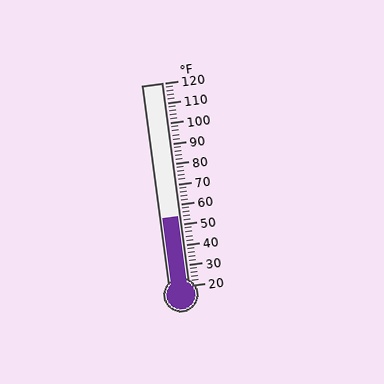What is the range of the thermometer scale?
The thermometer scale ranges from 20°F to 120°F.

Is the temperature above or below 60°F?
The temperature is below 60°F.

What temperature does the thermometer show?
The thermometer shows approximately 54°F.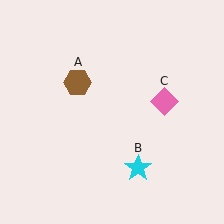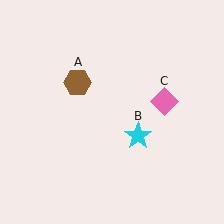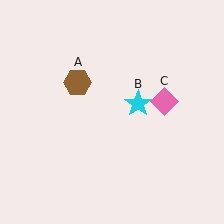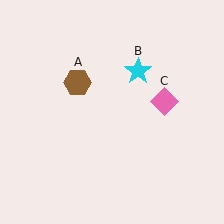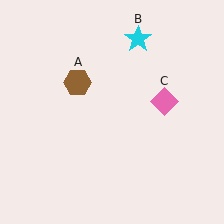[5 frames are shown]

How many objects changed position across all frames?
1 object changed position: cyan star (object B).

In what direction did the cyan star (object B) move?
The cyan star (object B) moved up.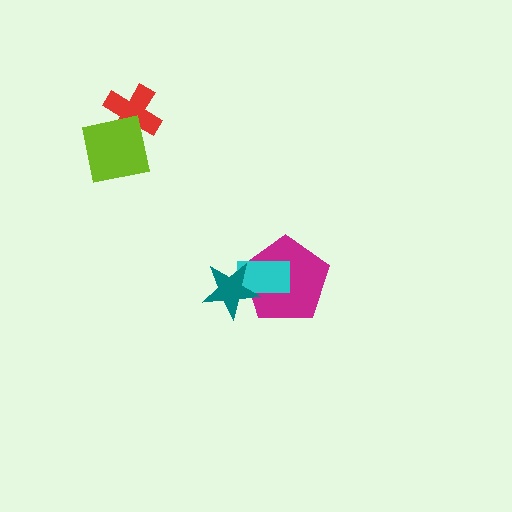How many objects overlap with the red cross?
1 object overlaps with the red cross.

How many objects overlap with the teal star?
2 objects overlap with the teal star.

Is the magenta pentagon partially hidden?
Yes, it is partially covered by another shape.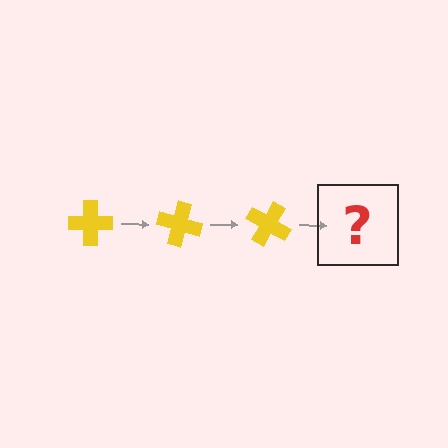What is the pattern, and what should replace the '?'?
The pattern is that the cross rotates 15 degrees each step. The '?' should be a yellow cross rotated 45 degrees.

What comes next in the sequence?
The next element should be a yellow cross rotated 45 degrees.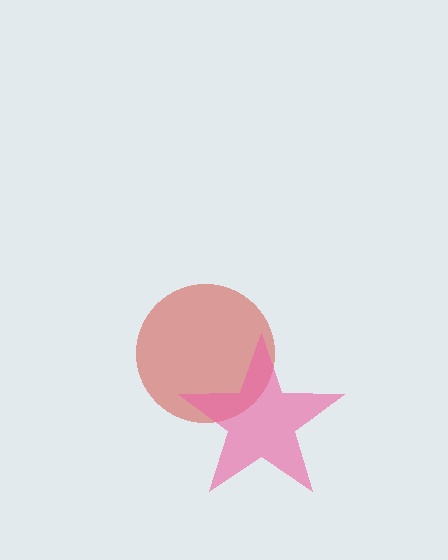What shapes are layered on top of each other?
The layered shapes are: a red circle, a pink star.